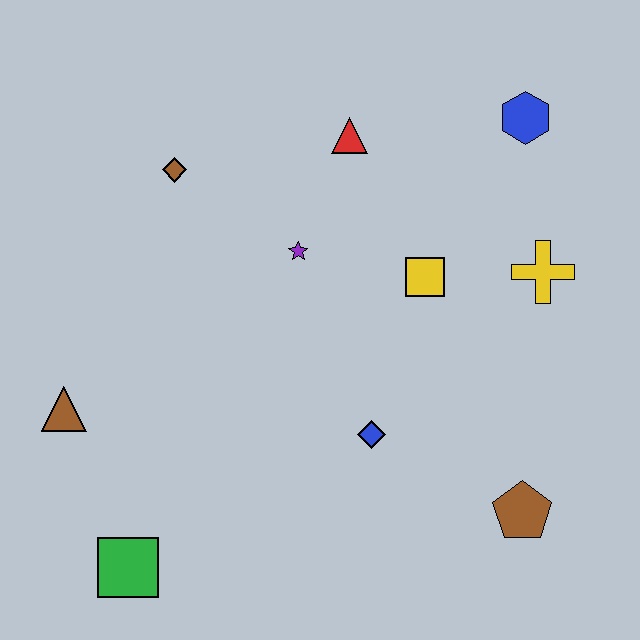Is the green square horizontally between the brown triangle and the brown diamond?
Yes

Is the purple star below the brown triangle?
No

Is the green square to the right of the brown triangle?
Yes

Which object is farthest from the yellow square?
The green square is farthest from the yellow square.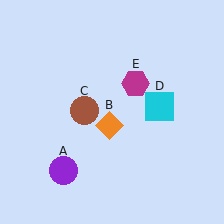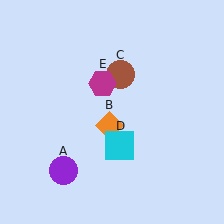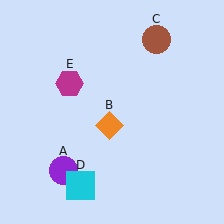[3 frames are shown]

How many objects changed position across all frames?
3 objects changed position: brown circle (object C), cyan square (object D), magenta hexagon (object E).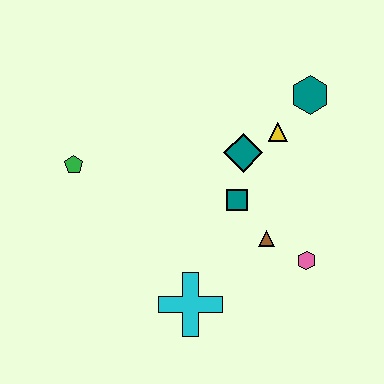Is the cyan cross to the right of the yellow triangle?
No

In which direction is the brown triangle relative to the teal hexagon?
The brown triangle is below the teal hexagon.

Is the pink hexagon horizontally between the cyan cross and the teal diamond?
No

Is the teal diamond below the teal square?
No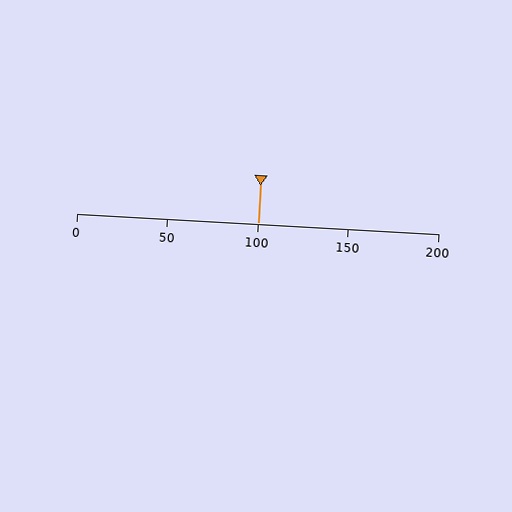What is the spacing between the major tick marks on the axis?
The major ticks are spaced 50 apart.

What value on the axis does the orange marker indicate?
The marker indicates approximately 100.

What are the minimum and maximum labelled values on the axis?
The axis runs from 0 to 200.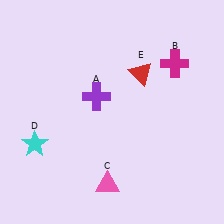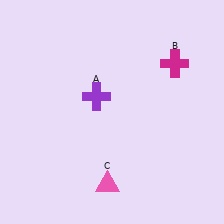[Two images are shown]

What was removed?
The cyan star (D), the red triangle (E) were removed in Image 2.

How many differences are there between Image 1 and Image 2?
There are 2 differences between the two images.